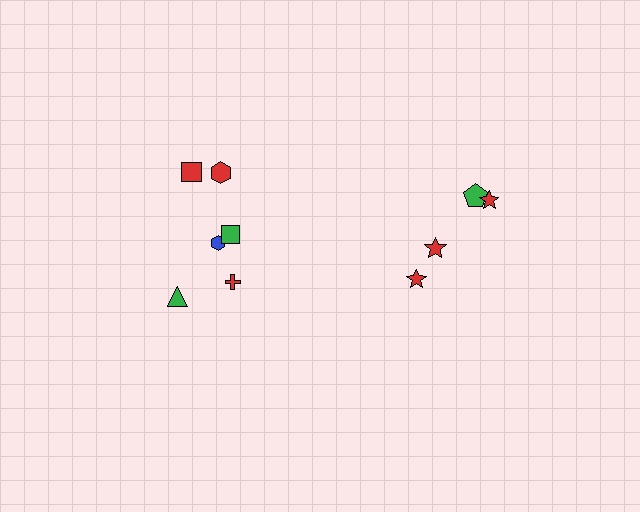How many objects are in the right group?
There are 4 objects.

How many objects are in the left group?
There are 6 objects.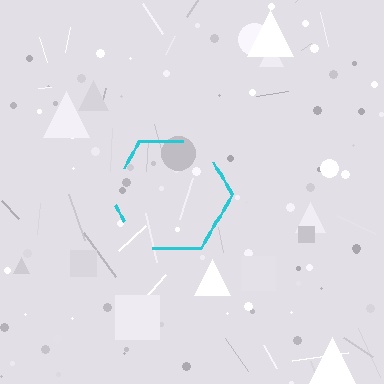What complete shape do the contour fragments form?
The contour fragments form a hexagon.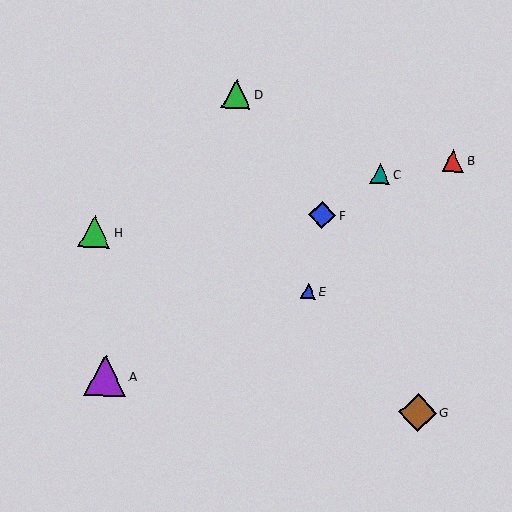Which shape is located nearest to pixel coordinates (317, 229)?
The blue diamond (labeled F) at (322, 215) is nearest to that location.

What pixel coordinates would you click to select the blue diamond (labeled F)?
Click at (322, 215) to select the blue diamond F.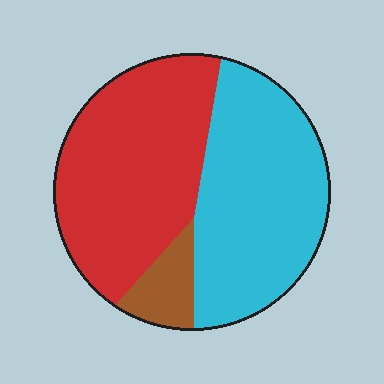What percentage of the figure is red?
Red covers around 45% of the figure.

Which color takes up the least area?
Brown, at roughly 10%.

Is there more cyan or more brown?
Cyan.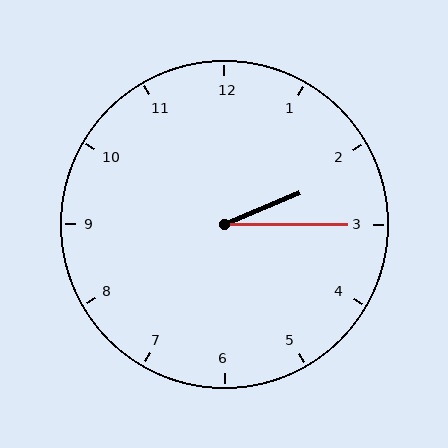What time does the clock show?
2:15.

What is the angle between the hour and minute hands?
Approximately 22 degrees.